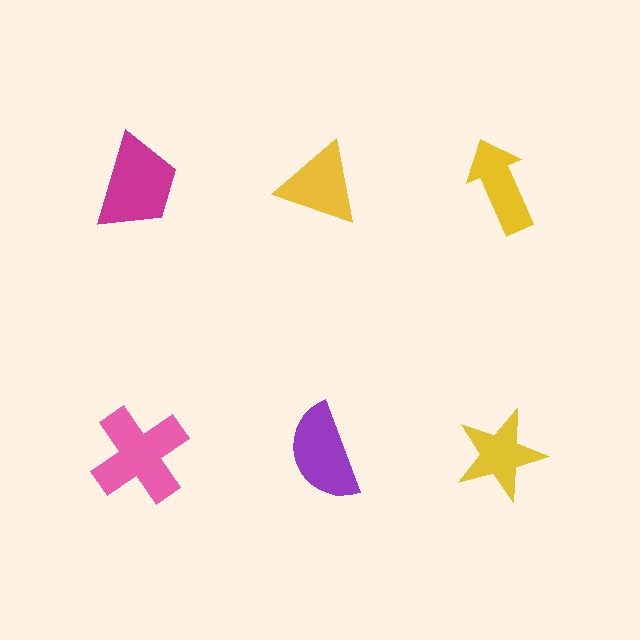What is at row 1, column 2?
A yellow triangle.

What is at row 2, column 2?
A purple semicircle.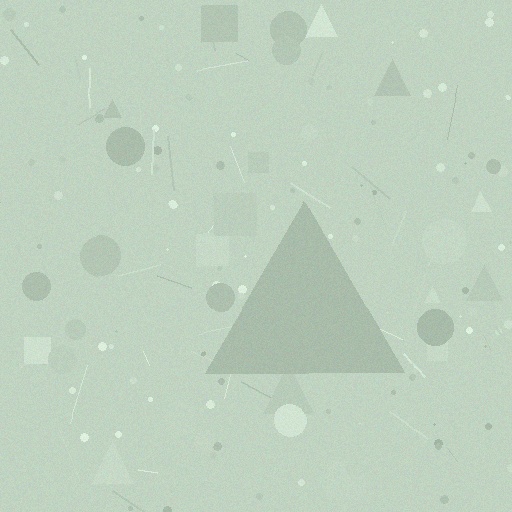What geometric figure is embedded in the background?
A triangle is embedded in the background.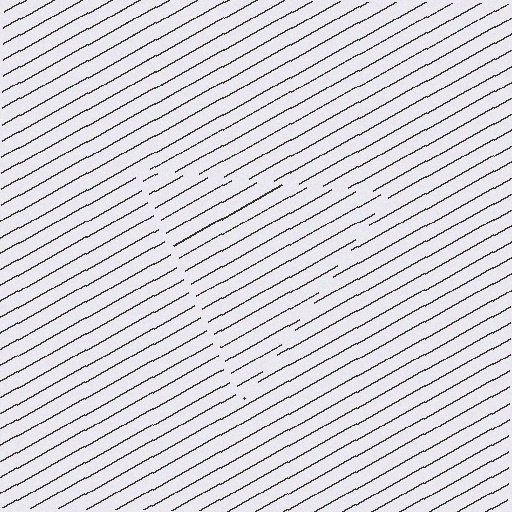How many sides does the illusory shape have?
3 sides — the line-ends trace a triangle.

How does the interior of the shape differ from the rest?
The interior of the shape contains the same grating, shifted by half a period — the contour is defined by the phase discontinuity where line-ends from the inner and outer gratings abut.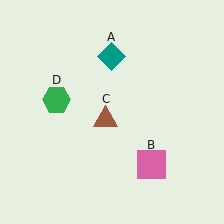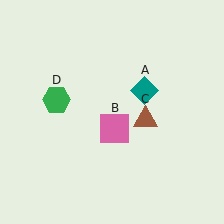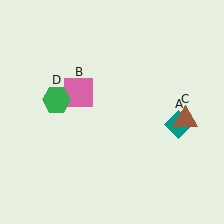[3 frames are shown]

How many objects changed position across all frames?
3 objects changed position: teal diamond (object A), pink square (object B), brown triangle (object C).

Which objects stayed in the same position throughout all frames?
Green hexagon (object D) remained stationary.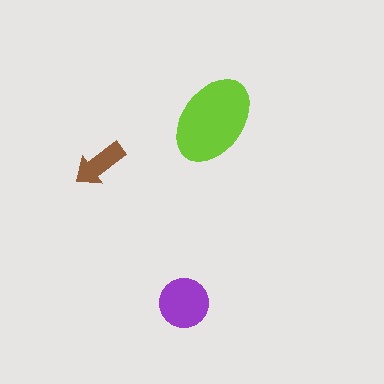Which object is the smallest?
The brown arrow.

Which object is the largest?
The lime ellipse.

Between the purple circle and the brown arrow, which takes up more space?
The purple circle.